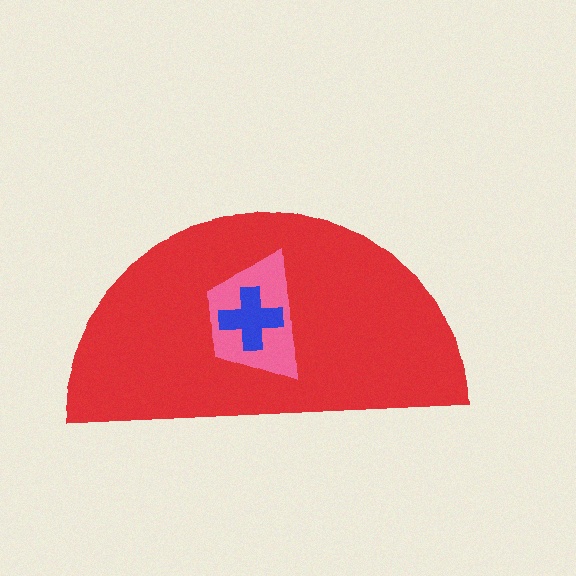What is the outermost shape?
The red semicircle.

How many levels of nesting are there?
3.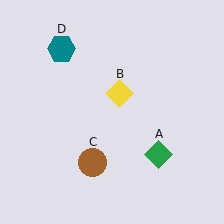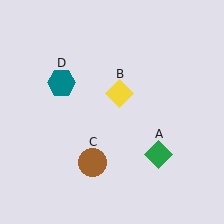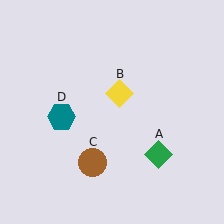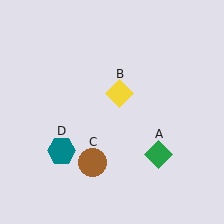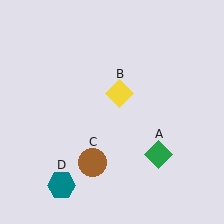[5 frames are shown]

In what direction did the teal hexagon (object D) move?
The teal hexagon (object D) moved down.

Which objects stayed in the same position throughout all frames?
Green diamond (object A) and yellow diamond (object B) and brown circle (object C) remained stationary.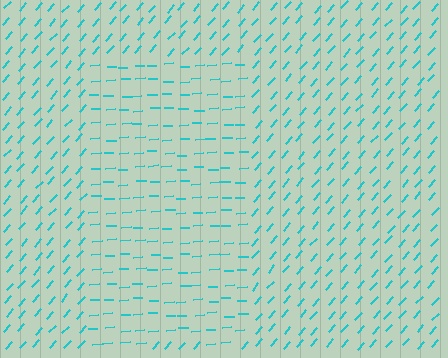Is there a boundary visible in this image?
Yes, there is a texture boundary formed by a change in line orientation.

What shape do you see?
I see a rectangle.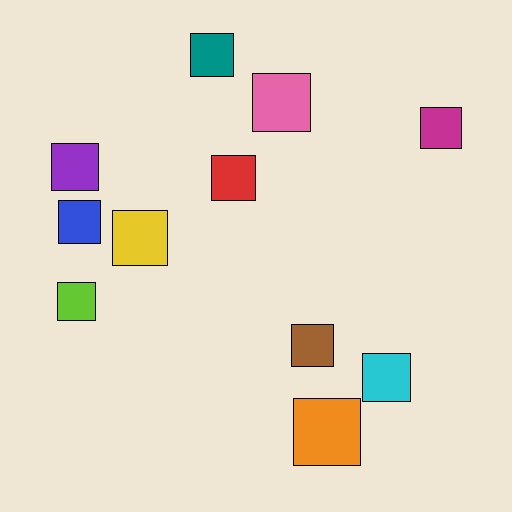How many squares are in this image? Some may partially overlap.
There are 11 squares.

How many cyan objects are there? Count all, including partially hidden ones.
There is 1 cyan object.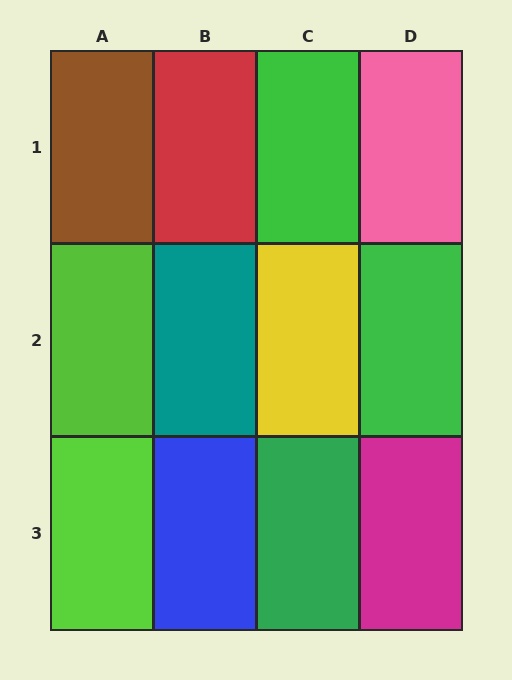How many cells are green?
3 cells are green.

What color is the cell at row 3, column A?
Lime.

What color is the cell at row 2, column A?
Lime.